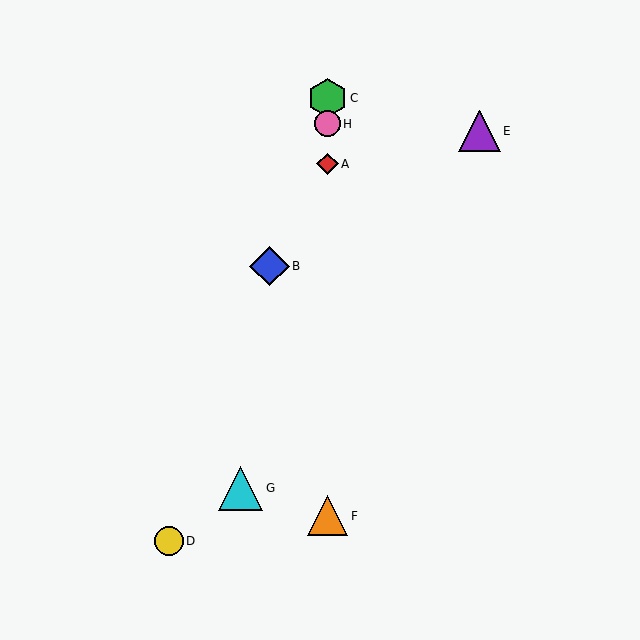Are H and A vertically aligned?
Yes, both are at x≈328.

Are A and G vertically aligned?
No, A is at x≈328 and G is at x≈241.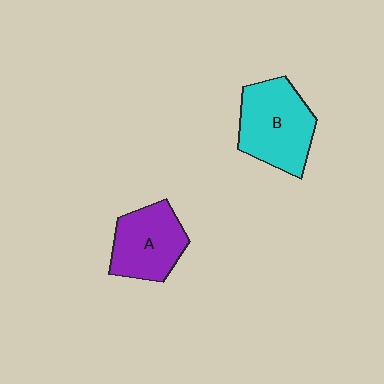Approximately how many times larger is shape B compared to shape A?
Approximately 1.2 times.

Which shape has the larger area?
Shape B (cyan).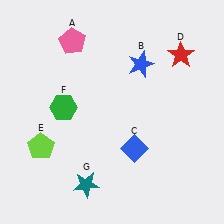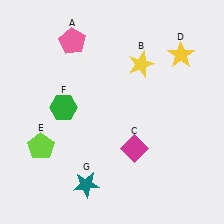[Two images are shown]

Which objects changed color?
B changed from blue to yellow. C changed from blue to magenta. D changed from red to yellow.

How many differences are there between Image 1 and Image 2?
There are 3 differences between the two images.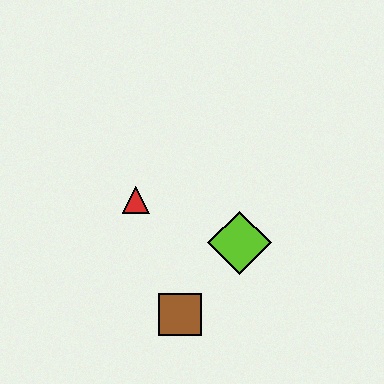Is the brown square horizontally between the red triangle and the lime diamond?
Yes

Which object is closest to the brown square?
The lime diamond is closest to the brown square.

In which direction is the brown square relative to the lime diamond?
The brown square is below the lime diamond.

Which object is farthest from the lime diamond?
The red triangle is farthest from the lime diamond.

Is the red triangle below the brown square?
No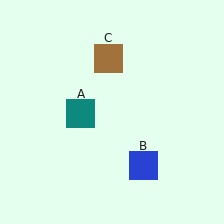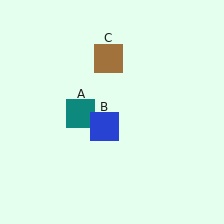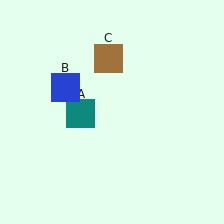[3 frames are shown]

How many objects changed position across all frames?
1 object changed position: blue square (object B).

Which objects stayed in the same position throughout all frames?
Teal square (object A) and brown square (object C) remained stationary.